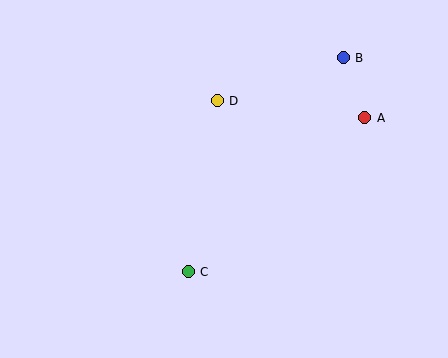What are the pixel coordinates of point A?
Point A is at (365, 118).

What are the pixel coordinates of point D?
Point D is at (217, 101).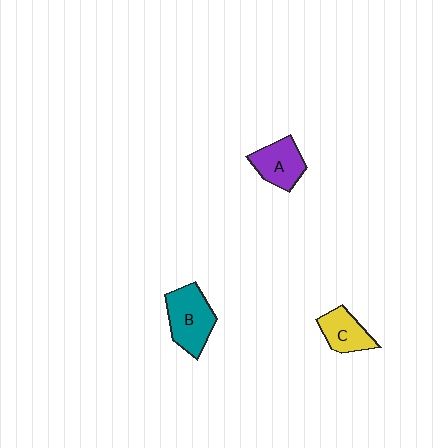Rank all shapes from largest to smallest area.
From largest to smallest: B (teal), A (purple), C (yellow).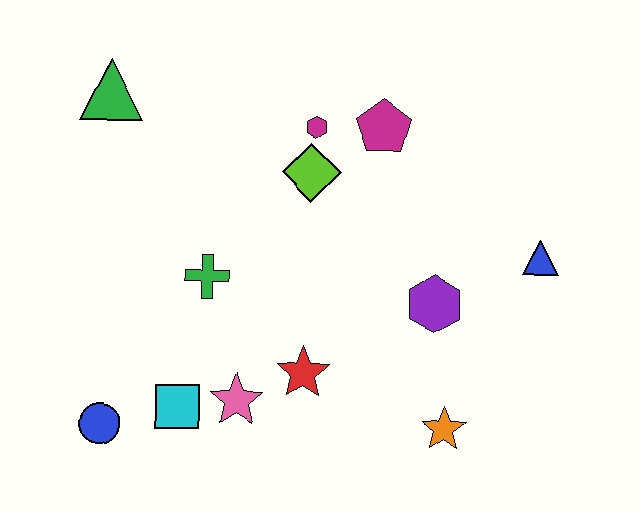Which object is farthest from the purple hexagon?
The green triangle is farthest from the purple hexagon.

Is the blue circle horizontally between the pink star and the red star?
No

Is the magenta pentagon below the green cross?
No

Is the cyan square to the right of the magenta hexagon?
No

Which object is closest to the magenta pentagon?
The magenta hexagon is closest to the magenta pentagon.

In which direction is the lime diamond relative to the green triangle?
The lime diamond is to the right of the green triangle.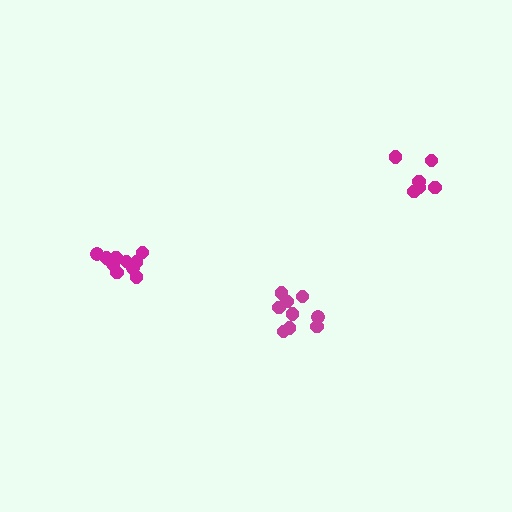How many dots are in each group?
Group 1: 10 dots, Group 2: 9 dots, Group 3: 6 dots (25 total).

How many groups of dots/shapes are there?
There are 3 groups.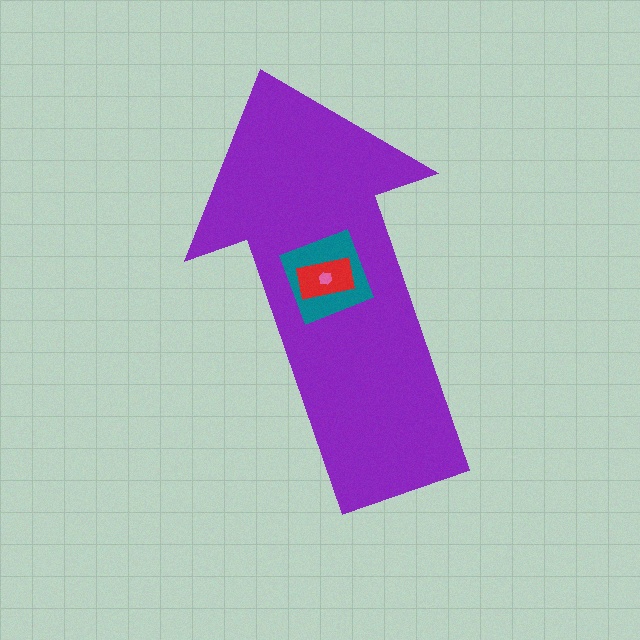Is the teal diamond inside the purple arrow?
Yes.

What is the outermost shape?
The purple arrow.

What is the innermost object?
The pink hexagon.